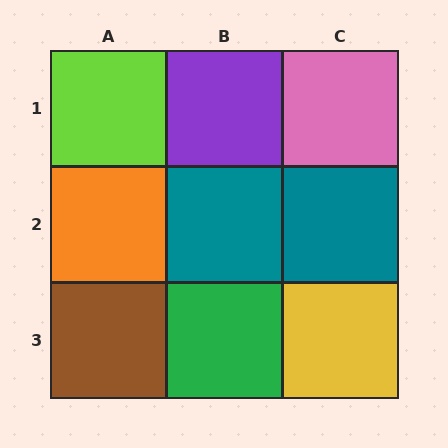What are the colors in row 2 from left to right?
Orange, teal, teal.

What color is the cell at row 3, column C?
Yellow.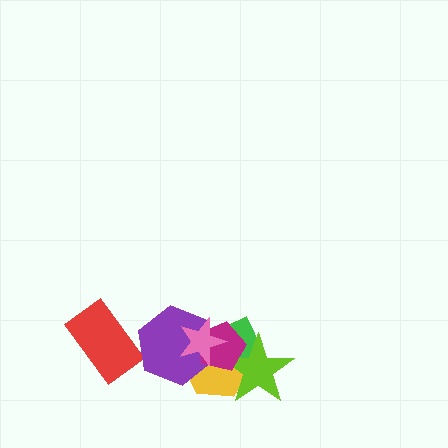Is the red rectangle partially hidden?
No, no other shape covers it.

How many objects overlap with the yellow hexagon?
5 objects overlap with the yellow hexagon.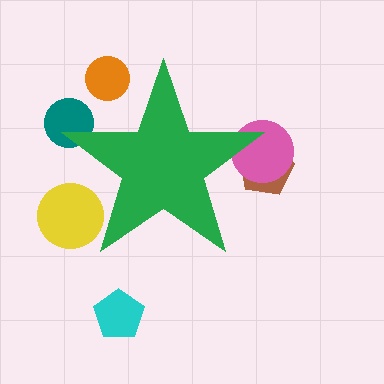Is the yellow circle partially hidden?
Yes, the yellow circle is partially hidden behind the green star.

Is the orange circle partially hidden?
Yes, the orange circle is partially hidden behind the green star.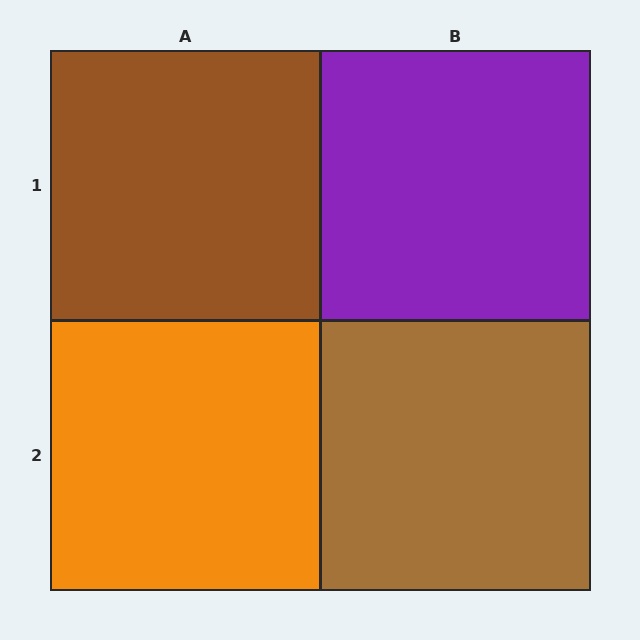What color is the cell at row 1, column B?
Purple.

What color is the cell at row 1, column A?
Brown.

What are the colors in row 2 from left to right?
Orange, brown.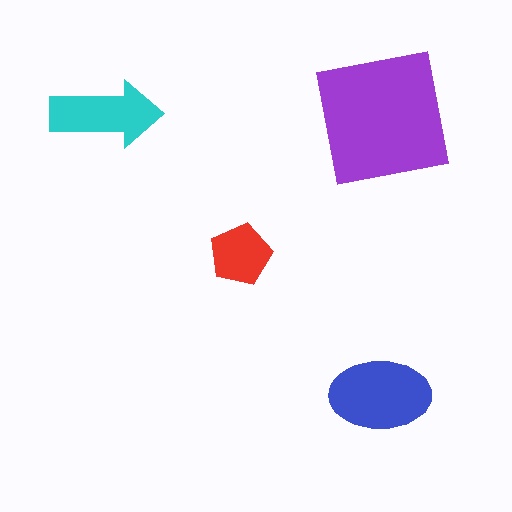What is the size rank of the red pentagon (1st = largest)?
4th.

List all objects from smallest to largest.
The red pentagon, the cyan arrow, the blue ellipse, the purple square.